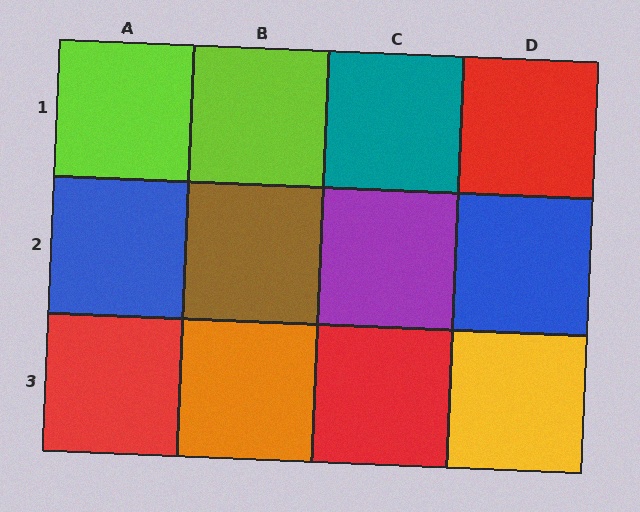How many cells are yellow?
1 cell is yellow.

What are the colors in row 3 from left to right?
Red, orange, red, yellow.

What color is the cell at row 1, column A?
Lime.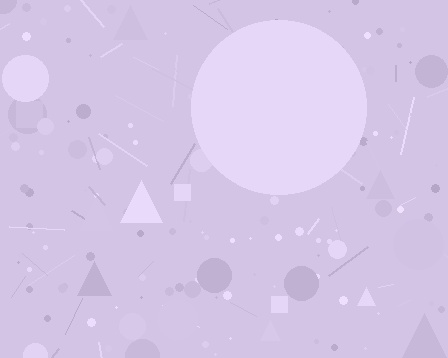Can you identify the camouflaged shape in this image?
The camouflaged shape is a circle.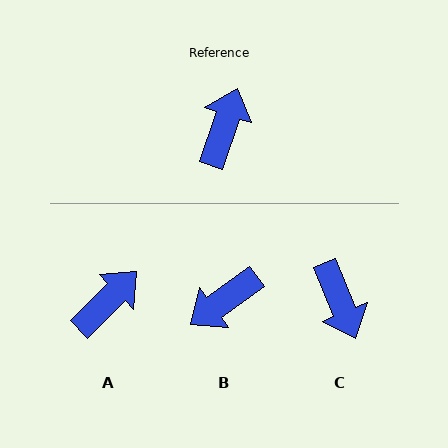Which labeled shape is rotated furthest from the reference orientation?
B, about 145 degrees away.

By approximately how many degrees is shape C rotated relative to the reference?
Approximately 138 degrees clockwise.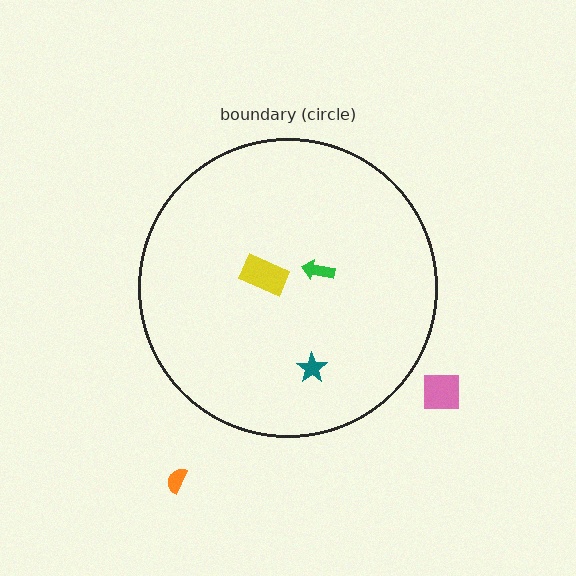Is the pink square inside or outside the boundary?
Outside.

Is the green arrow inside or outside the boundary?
Inside.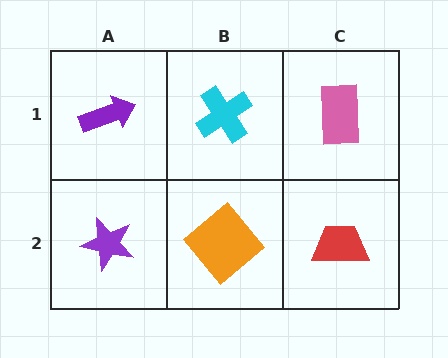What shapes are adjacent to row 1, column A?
A purple star (row 2, column A), a cyan cross (row 1, column B).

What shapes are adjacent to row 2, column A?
A purple arrow (row 1, column A), an orange diamond (row 2, column B).